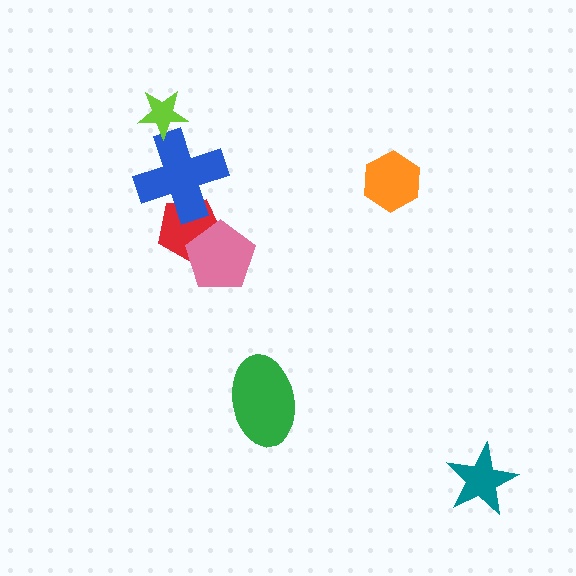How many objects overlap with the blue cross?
2 objects overlap with the blue cross.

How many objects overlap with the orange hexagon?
0 objects overlap with the orange hexagon.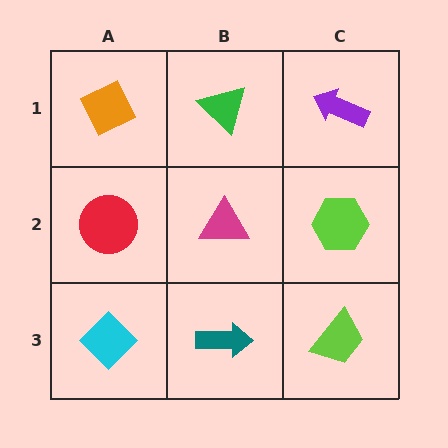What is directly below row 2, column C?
A lime trapezoid.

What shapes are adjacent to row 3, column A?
A red circle (row 2, column A), a teal arrow (row 3, column B).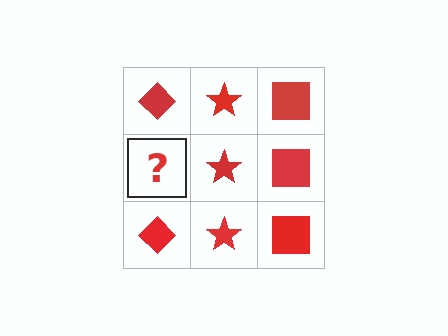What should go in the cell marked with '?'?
The missing cell should contain a red diamond.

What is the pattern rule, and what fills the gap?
The rule is that each column has a consistent shape. The gap should be filled with a red diamond.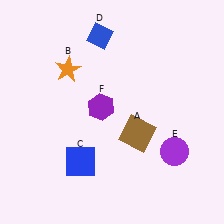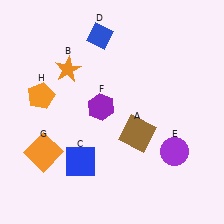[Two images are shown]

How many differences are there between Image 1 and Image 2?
There are 2 differences between the two images.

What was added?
An orange square (G), an orange pentagon (H) were added in Image 2.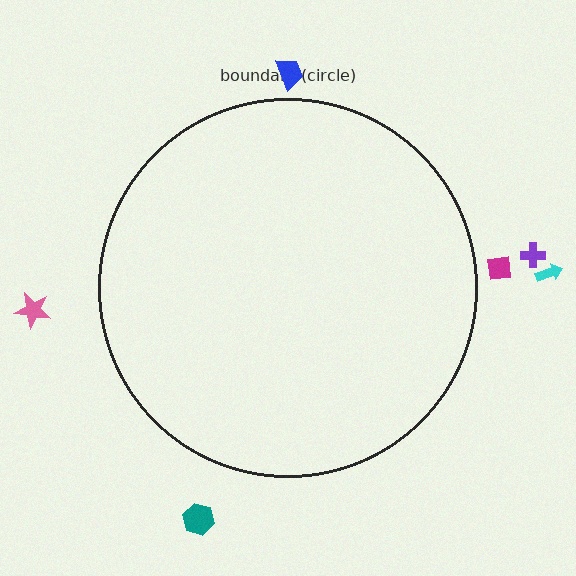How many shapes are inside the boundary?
0 inside, 6 outside.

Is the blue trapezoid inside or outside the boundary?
Outside.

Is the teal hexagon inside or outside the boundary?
Outside.